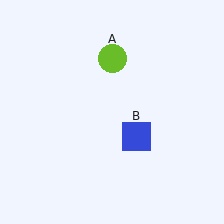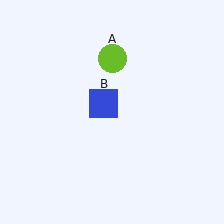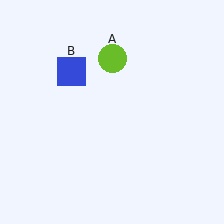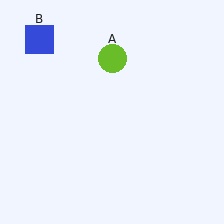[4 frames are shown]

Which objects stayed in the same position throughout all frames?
Lime circle (object A) remained stationary.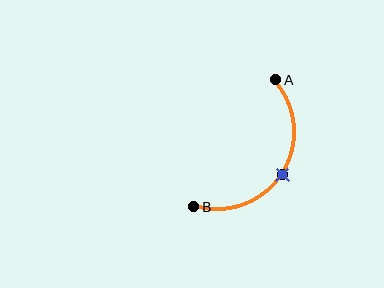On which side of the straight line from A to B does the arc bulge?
The arc bulges to the right of the straight line connecting A and B.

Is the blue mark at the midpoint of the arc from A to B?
Yes. The blue mark lies on the arc at equal arc-length from both A and B — it is the arc midpoint.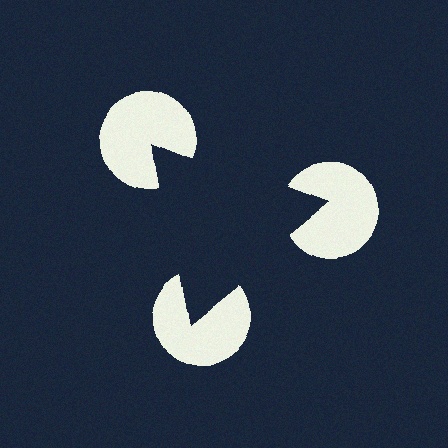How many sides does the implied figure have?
3 sides.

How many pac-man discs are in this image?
There are 3 — one at each vertex of the illusory triangle.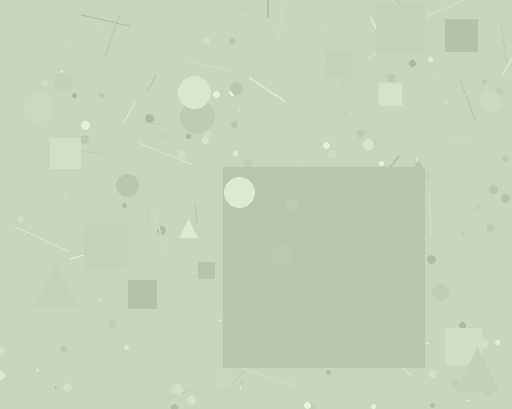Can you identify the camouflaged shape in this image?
The camouflaged shape is a square.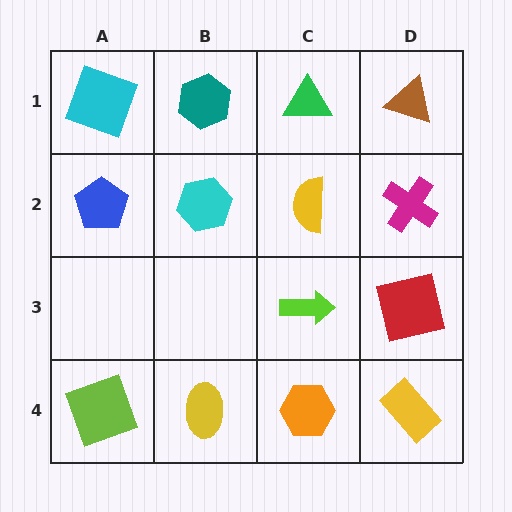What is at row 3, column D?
A red square.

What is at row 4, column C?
An orange hexagon.